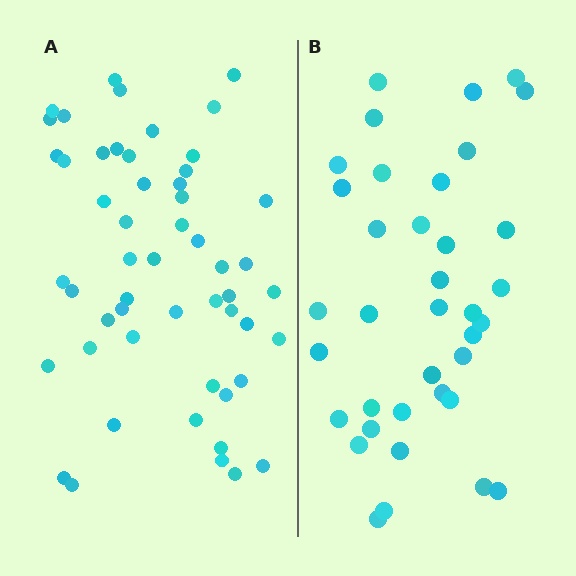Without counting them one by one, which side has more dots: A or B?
Region A (the left region) has more dots.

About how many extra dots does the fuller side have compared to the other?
Region A has approximately 15 more dots than region B.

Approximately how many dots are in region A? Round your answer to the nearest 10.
About 50 dots. (The exact count is 53, which rounds to 50.)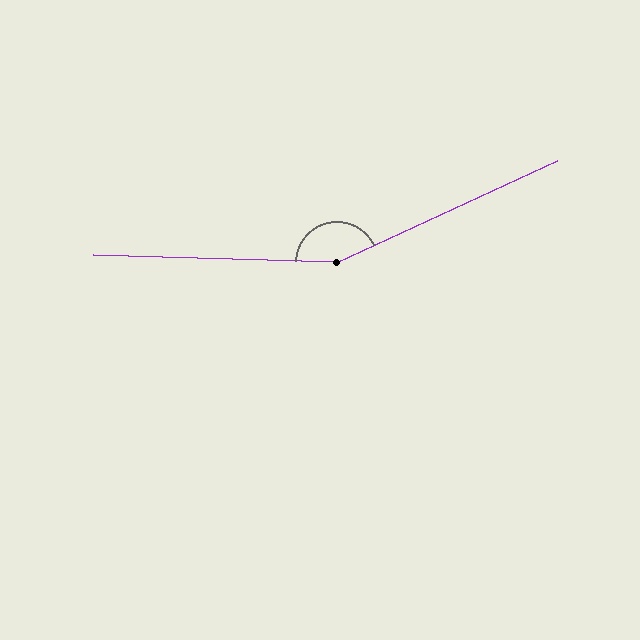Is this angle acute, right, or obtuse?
It is obtuse.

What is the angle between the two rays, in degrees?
Approximately 153 degrees.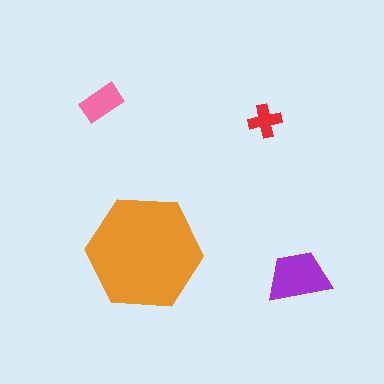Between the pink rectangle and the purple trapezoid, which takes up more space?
The purple trapezoid.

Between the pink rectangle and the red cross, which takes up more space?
The pink rectangle.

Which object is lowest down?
The purple trapezoid is bottommost.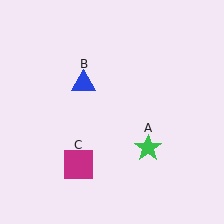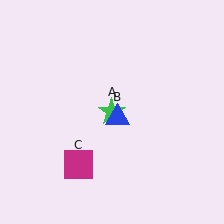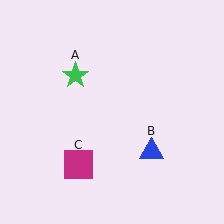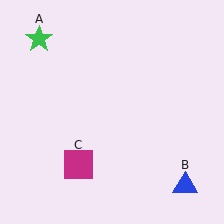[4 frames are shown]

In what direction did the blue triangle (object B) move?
The blue triangle (object B) moved down and to the right.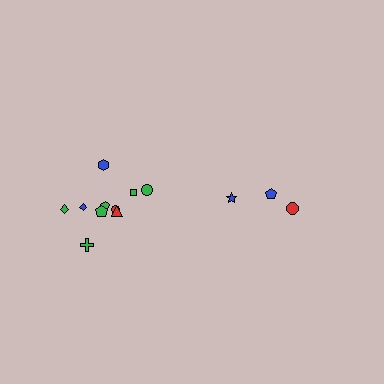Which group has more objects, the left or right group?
The left group.